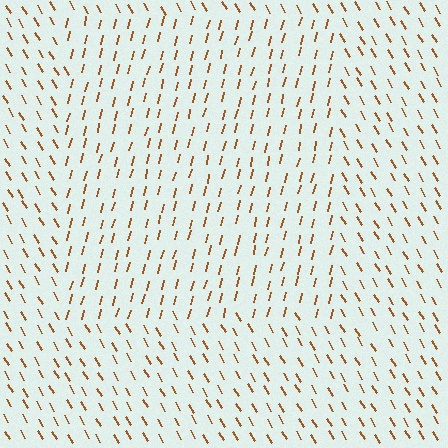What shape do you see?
I see a rectangle.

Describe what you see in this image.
The image is filled with small brown line segments. A rectangle region in the image has lines oriented differently from the surrounding lines, creating a visible texture boundary.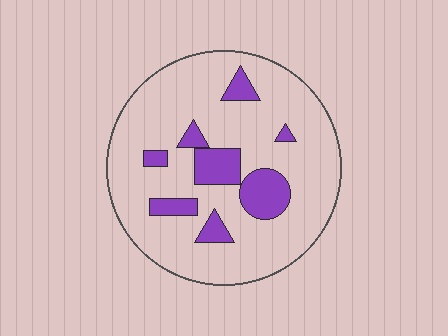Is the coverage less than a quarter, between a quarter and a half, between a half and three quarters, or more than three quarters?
Less than a quarter.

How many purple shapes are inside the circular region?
8.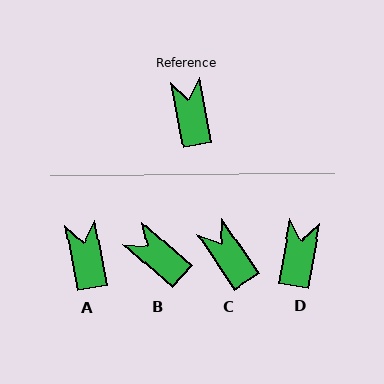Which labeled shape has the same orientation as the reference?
A.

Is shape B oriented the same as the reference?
No, it is off by about 38 degrees.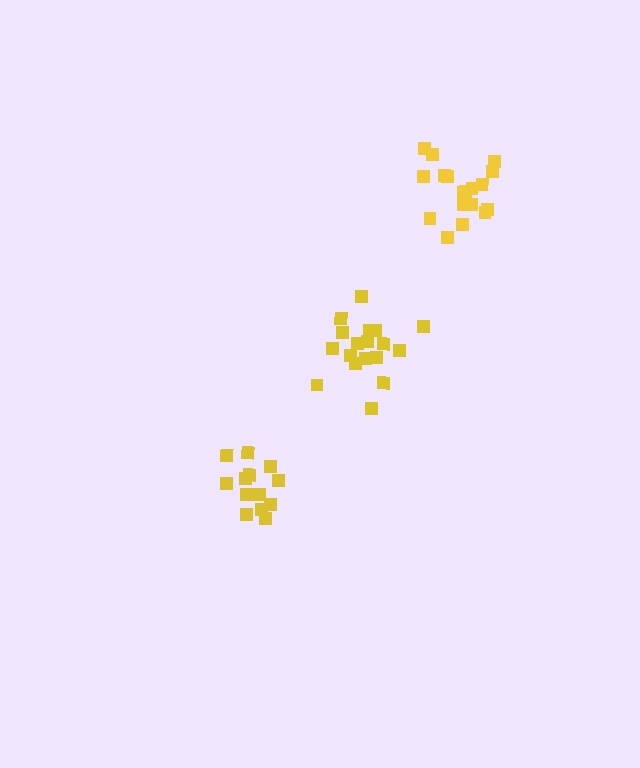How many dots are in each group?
Group 1: 18 dots, Group 2: 13 dots, Group 3: 18 dots (49 total).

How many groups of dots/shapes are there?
There are 3 groups.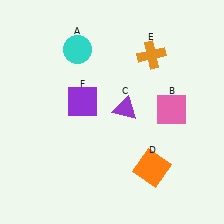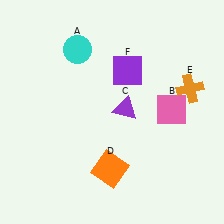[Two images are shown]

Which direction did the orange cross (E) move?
The orange cross (E) moved right.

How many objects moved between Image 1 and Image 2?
3 objects moved between the two images.